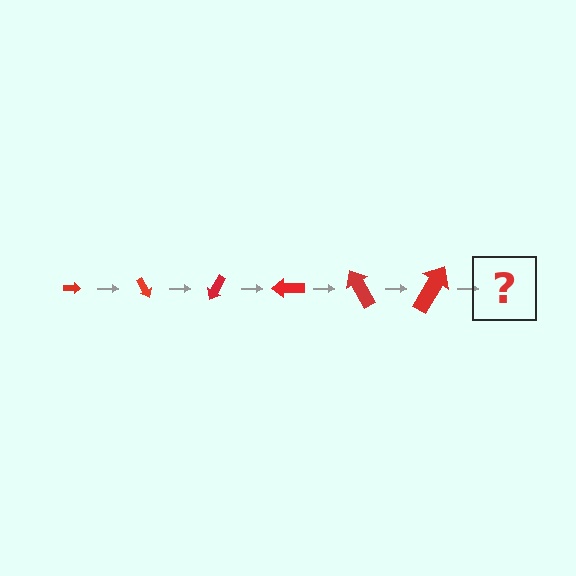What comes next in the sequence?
The next element should be an arrow, larger than the previous one and rotated 360 degrees from the start.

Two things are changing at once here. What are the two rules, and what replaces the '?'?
The two rules are that the arrow grows larger each step and it rotates 60 degrees each step. The '?' should be an arrow, larger than the previous one and rotated 360 degrees from the start.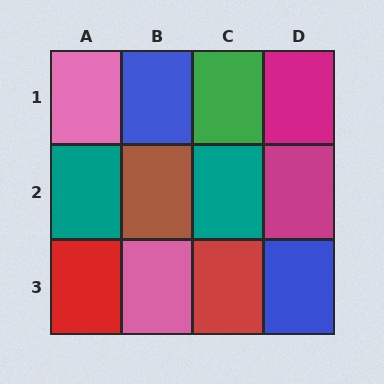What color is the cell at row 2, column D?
Magenta.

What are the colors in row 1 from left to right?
Pink, blue, green, magenta.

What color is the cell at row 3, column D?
Blue.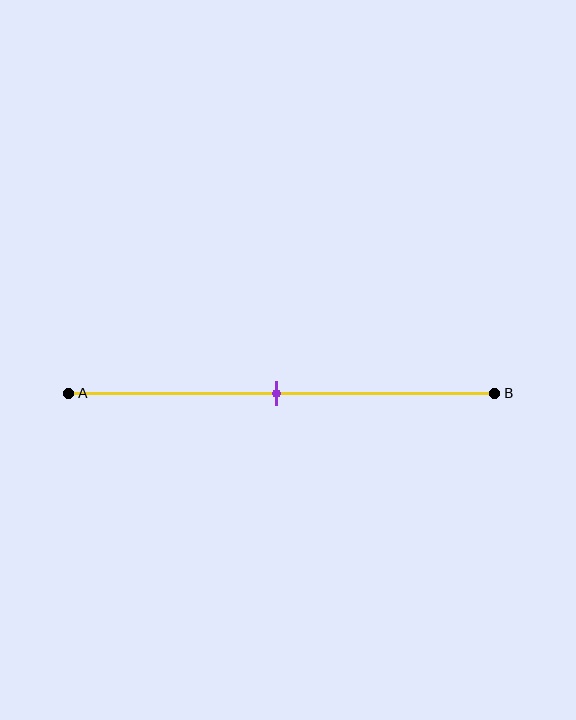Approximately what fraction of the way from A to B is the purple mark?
The purple mark is approximately 50% of the way from A to B.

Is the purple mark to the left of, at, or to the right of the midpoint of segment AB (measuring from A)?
The purple mark is approximately at the midpoint of segment AB.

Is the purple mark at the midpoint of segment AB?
Yes, the mark is approximately at the midpoint.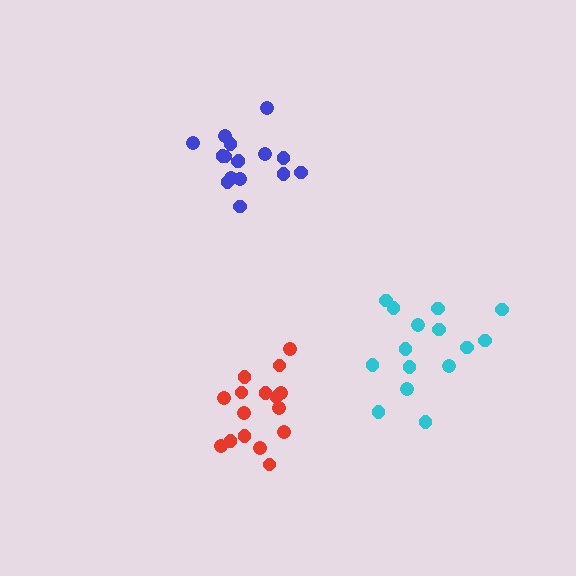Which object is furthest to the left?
The blue cluster is leftmost.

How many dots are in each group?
Group 1: 16 dots, Group 2: 15 dots, Group 3: 16 dots (47 total).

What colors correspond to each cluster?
The clusters are colored: blue, cyan, red.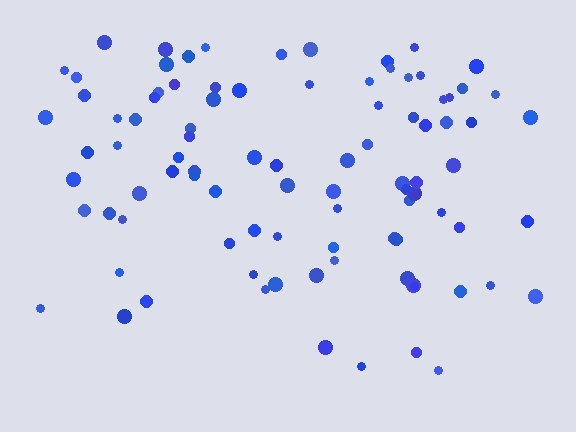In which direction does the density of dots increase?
From bottom to top, with the top side densest.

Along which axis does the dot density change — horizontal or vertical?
Vertical.